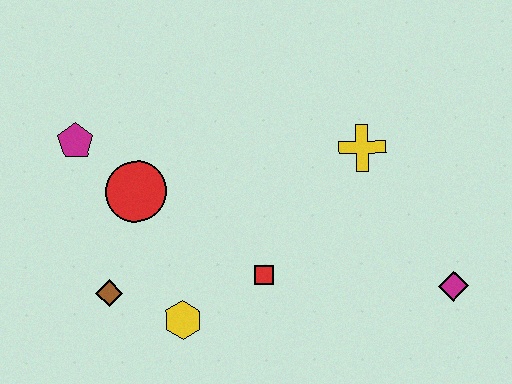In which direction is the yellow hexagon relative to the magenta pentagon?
The yellow hexagon is below the magenta pentagon.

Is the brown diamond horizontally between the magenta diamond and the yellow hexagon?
No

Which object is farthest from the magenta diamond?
The magenta pentagon is farthest from the magenta diamond.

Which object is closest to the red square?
The yellow hexagon is closest to the red square.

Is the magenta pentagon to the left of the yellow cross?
Yes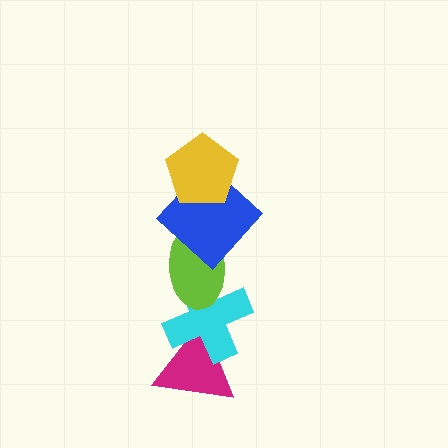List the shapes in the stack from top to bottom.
From top to bottom: the yellow pentagon, the blue diamond, the lime ellipse, the cyan cross, the magenta triangle.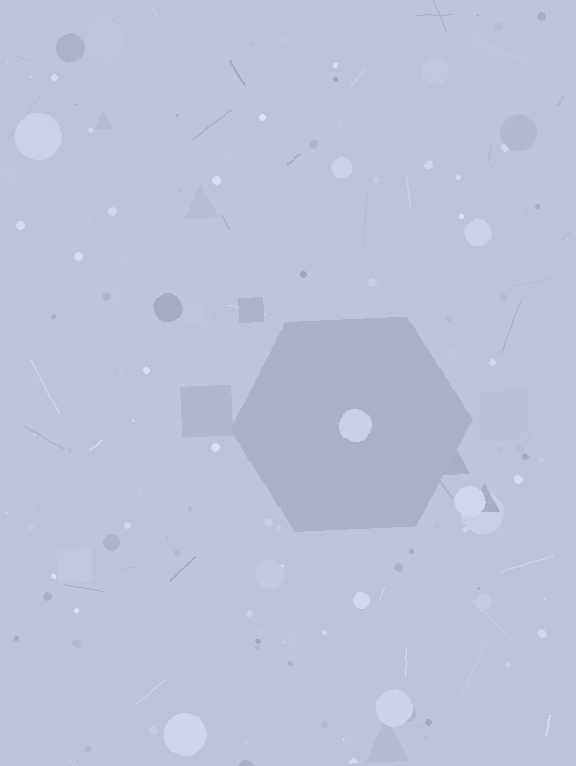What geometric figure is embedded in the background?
A hexagon is embedded in the background.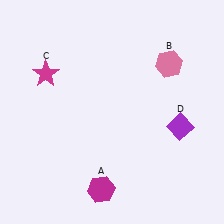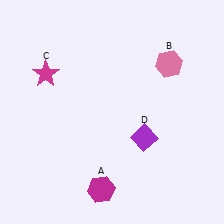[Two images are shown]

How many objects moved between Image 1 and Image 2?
1 object moved between the two images.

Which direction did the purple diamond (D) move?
The purple diamond (D) moved left.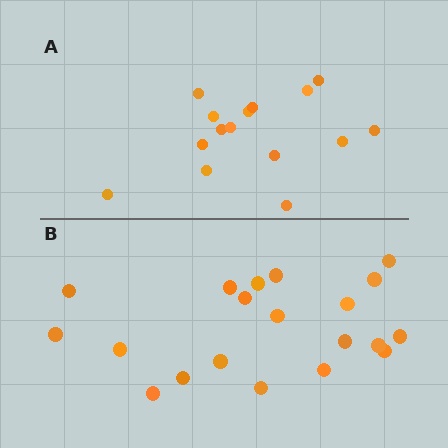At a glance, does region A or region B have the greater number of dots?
Region B (the bottom region) has more dots.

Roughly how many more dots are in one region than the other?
Region B has about 5 more dots than region A.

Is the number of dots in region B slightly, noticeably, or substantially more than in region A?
Region B has noticeably more, but not dramatically so. The ratio is roughly 1.3 to 1.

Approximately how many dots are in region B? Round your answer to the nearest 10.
About 20 dots.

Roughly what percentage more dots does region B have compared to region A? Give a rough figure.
About 35% more.